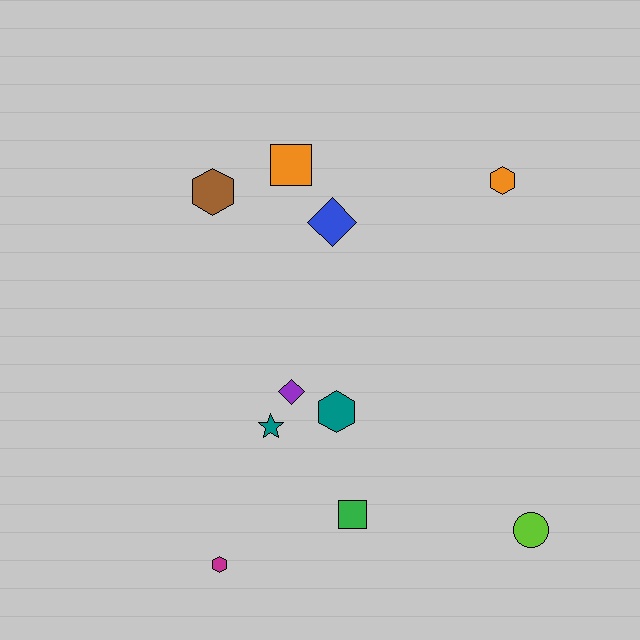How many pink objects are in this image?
There are no pink objects.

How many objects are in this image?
There are 10 objects.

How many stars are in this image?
There is 1 star.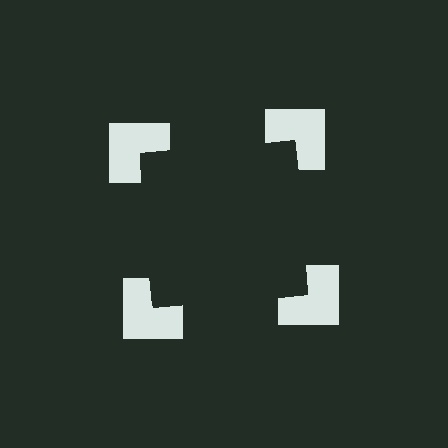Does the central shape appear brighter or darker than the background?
It typically appears slightly darker than the background, even though no actual brightness change is drawn.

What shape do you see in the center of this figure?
An illusory square — its edges are inferred from the aligned wedge cuts in the notched squares, not physically drawn.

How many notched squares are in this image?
There are 4 — one at each vertex of the illusory square.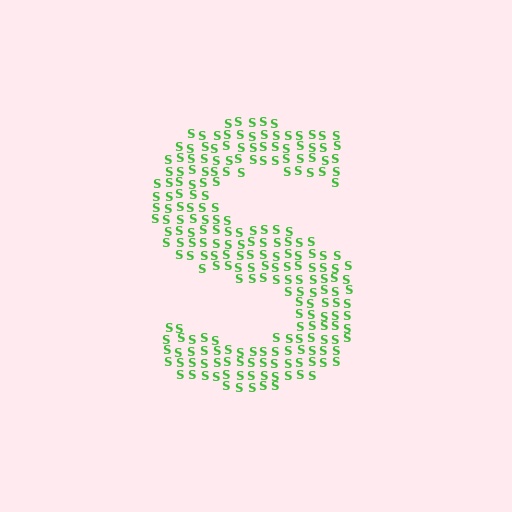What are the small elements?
The small elements are letter S's.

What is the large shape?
The large shape is the letter S.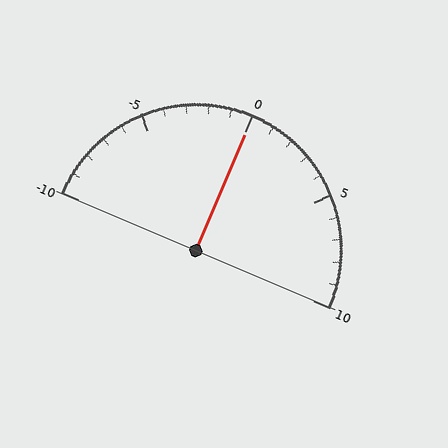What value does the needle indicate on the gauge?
The needle indicates approximately 0.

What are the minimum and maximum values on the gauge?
The gauge ranges from -10 to 10.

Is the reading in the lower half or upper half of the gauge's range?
The reading is in the upper half of the range (-10 to 10).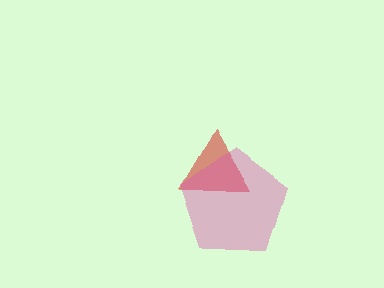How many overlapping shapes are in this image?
There are 2 overlapping shapes in the image.